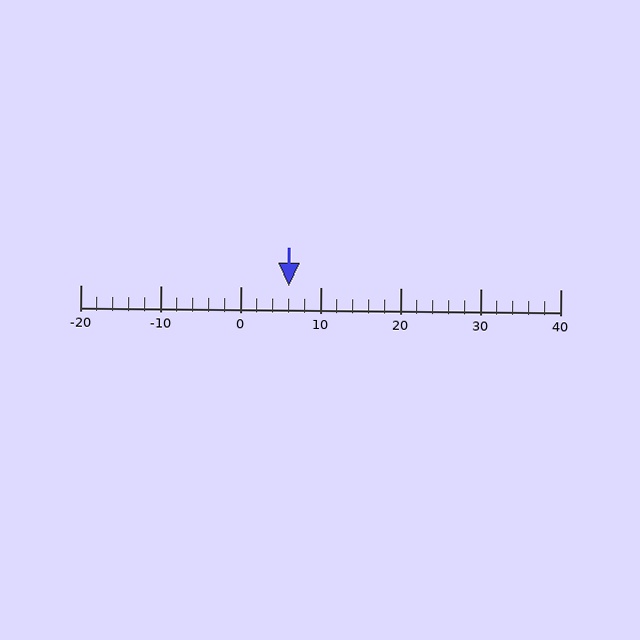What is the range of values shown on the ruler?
The ruler shows values from -20 to 40.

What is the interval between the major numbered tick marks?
The major tick marks are spaced 10 units apart.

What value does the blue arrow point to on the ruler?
The blue arrow points to approximately 6.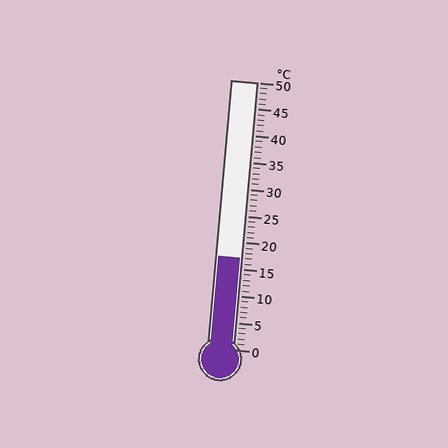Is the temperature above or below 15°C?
The temperature is above 15°C.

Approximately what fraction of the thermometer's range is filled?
The thermometer is filled to approximately 35% of its range.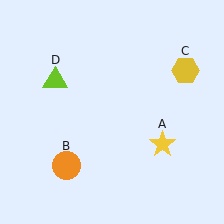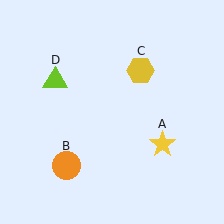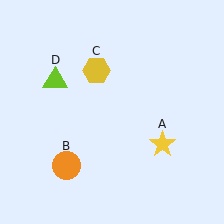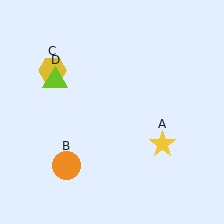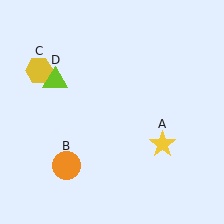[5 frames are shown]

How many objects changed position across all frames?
1 object changed position: yellow hexagon (object C).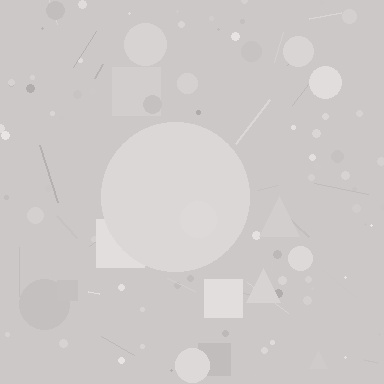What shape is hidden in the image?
A circle is hidden in the image.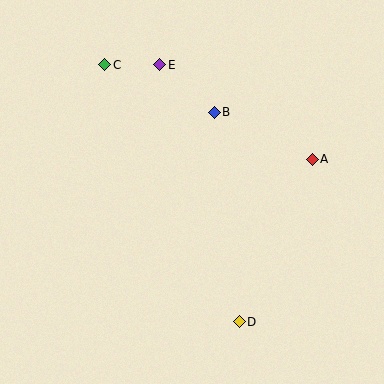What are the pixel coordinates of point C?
Point C is at (105, 65).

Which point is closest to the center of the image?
Point B at (214, 112) is closest to the center.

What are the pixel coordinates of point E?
Point E is at (160, 65).